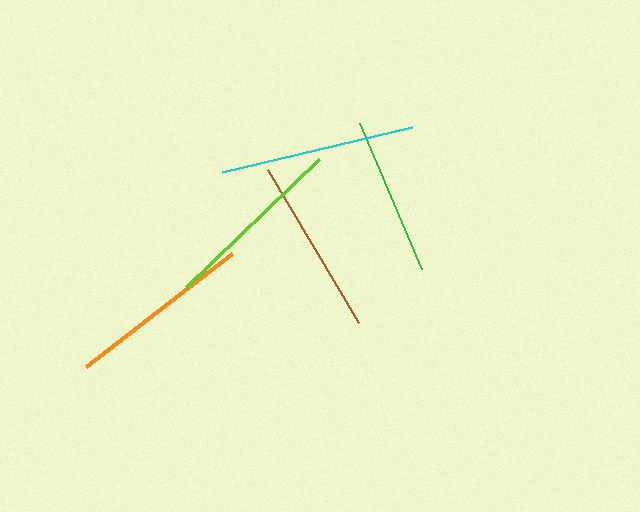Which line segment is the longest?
The cyan line is the longest at approximately 195 pixels.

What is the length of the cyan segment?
The cyan segment is approximately 195 pixels long.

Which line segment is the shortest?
The green line is the shortest at approximately 159 pixels.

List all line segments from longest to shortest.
From longest to shortest: cyan, orange, lime, brown, green.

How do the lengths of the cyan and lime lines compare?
The cyan and lime lines are approximately the same length.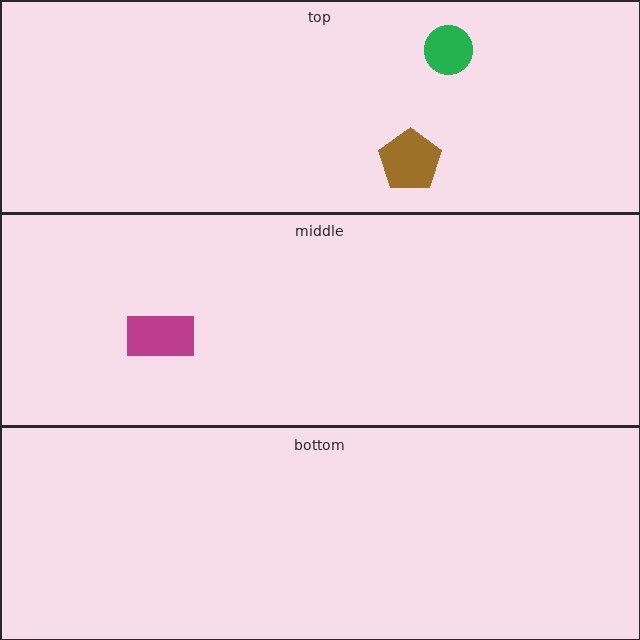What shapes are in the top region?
The brown pentagon, the green circle.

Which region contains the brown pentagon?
The top region.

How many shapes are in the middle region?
1.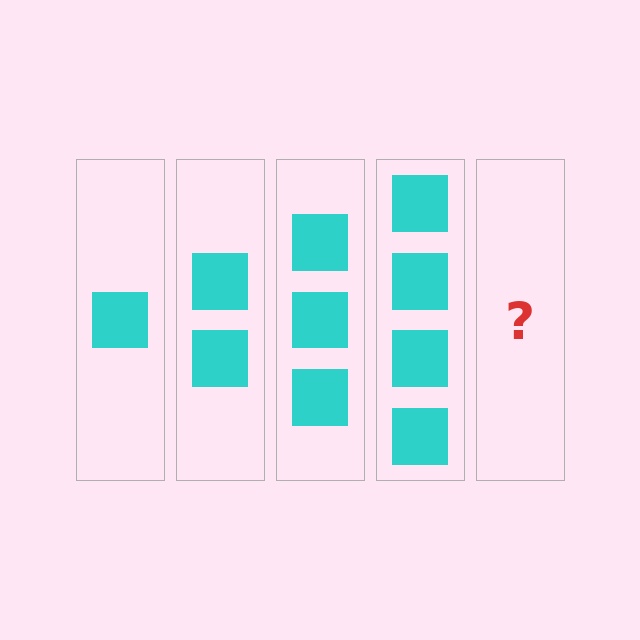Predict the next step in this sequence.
The next step is 5 squares.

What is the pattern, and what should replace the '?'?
The pattern is that each step adds one more square. The '?' should be 5 squares.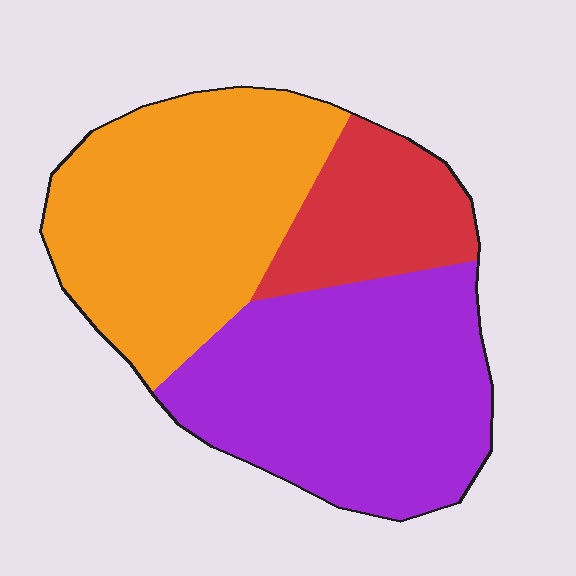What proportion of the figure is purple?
Purple takes up about two fifths (2/5) of the figure.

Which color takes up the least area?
Red, at roughly 15%.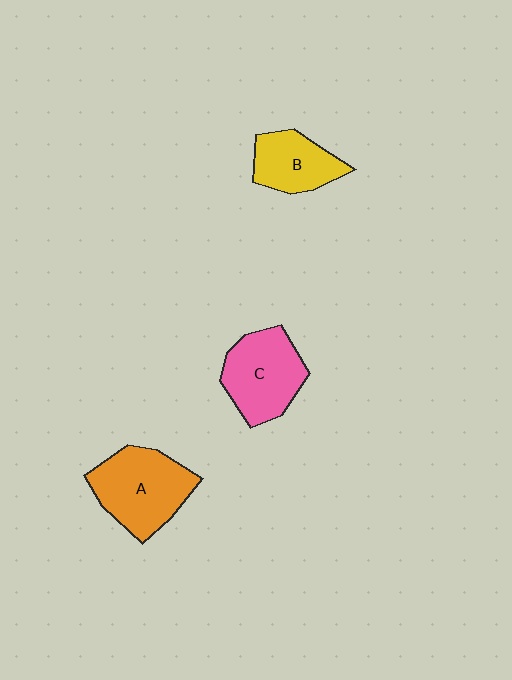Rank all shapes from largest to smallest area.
From largest to smallest: A (orange), C (pink), B (yellow).